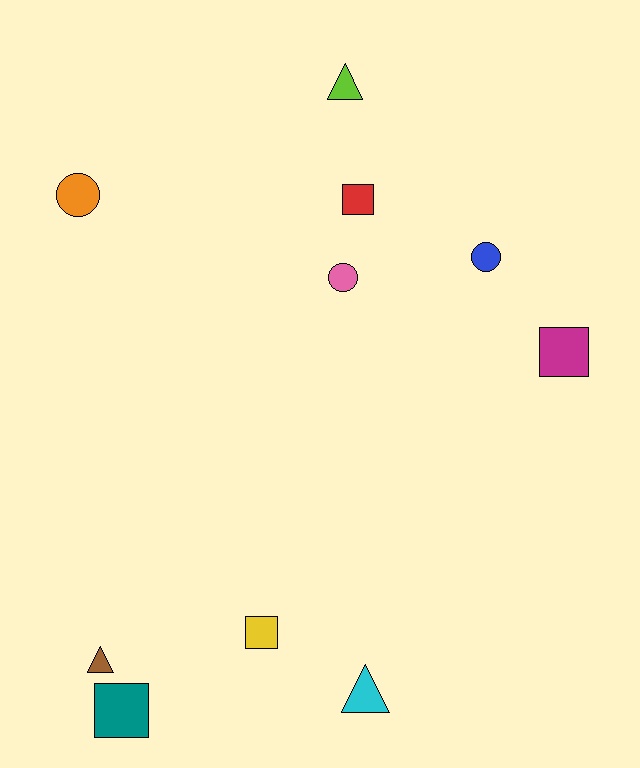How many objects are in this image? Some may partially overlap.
There are 10 objects.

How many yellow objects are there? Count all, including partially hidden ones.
There is 1 yellow object.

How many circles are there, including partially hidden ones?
There are 3 circles.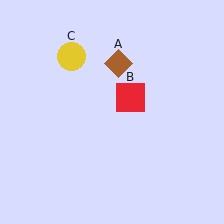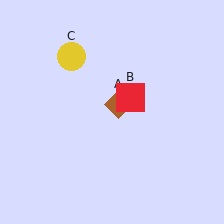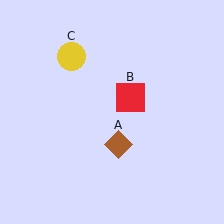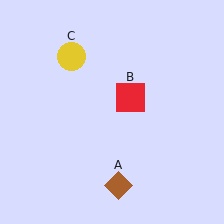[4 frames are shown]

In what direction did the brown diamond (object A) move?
The brown diamond (object A) moved down.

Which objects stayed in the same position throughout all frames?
Red square (object B) and yellow circle (object C) remained stationary.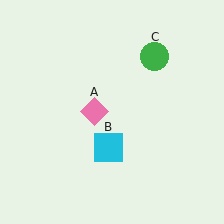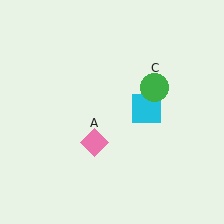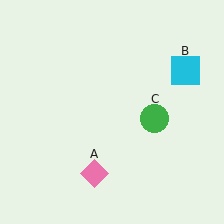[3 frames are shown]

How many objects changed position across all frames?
3 objects changed position: pink diamond (object A), cyan square (object B), green circle (object C).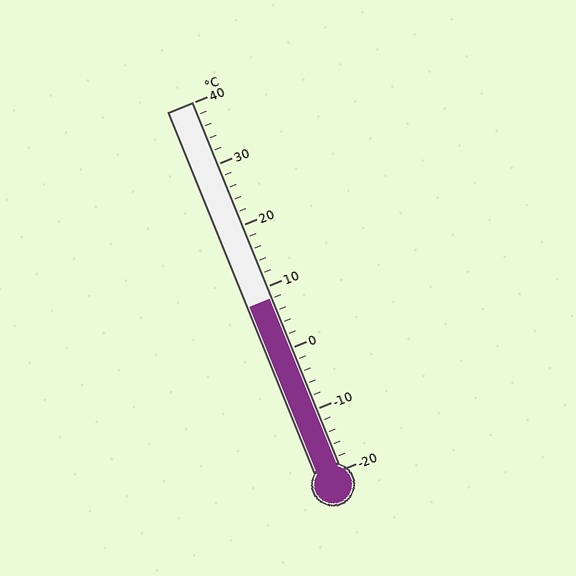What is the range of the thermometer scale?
The thermometer scale ranges from -20°C to 40°C.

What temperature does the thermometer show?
The thermometer shows approximately 8°C.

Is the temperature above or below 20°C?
The temperature is below 20°C.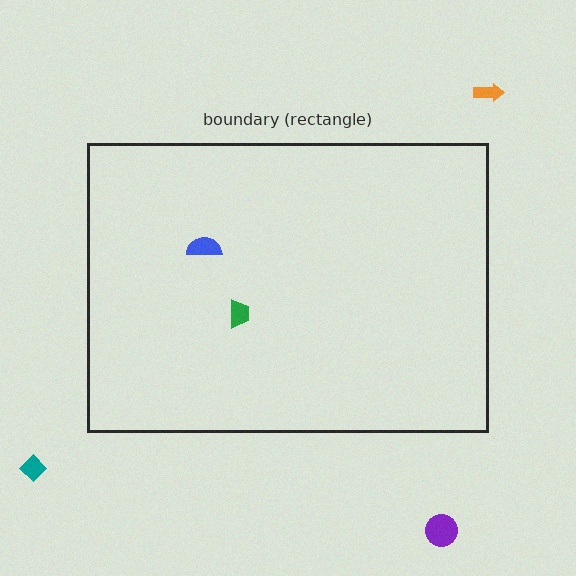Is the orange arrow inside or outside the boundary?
Outside.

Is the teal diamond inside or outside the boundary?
Outside.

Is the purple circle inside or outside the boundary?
Outside.